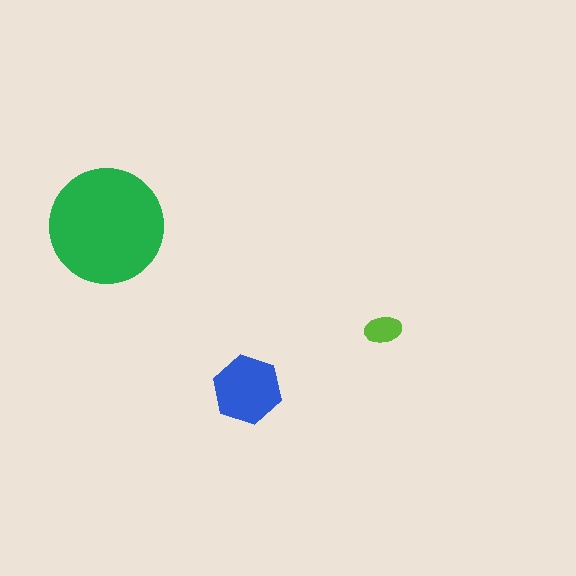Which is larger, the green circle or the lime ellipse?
The green circle.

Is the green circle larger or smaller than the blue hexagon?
Larger.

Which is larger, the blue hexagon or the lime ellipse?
The blue hexagon.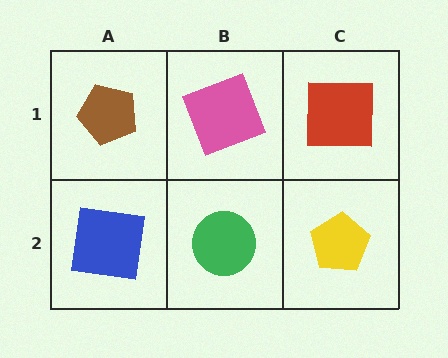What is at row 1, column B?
A pink square.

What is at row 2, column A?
A blue square.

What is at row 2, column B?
A green circle.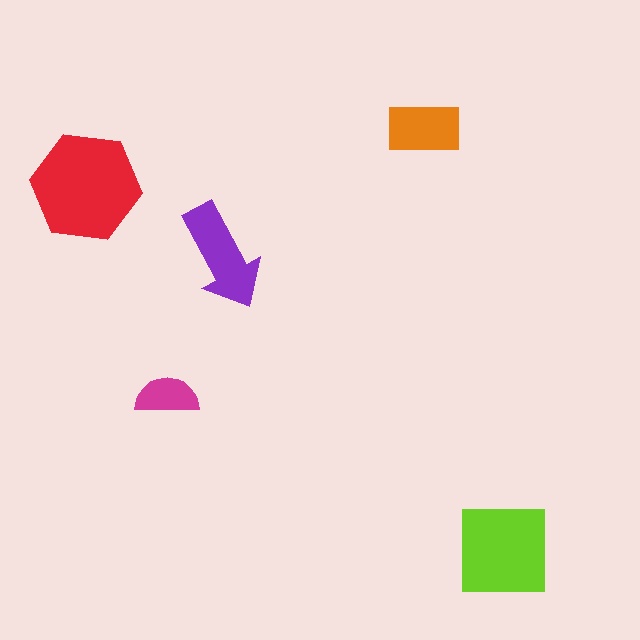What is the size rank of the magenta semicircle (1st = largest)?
5th.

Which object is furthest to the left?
The red hexagon is leftmost.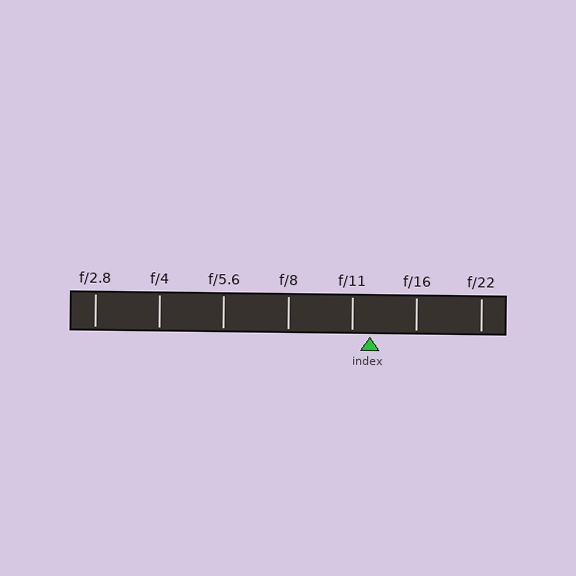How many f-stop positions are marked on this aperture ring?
There are 7 f-stop positions marked.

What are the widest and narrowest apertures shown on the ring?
The widest aperture shown is f/2.8 and the narrowest is f/22.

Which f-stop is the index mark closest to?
The index mark is closest to f/11.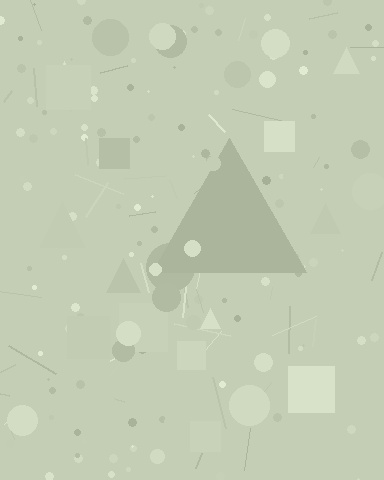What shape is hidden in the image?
A triangle is hidden in the image.